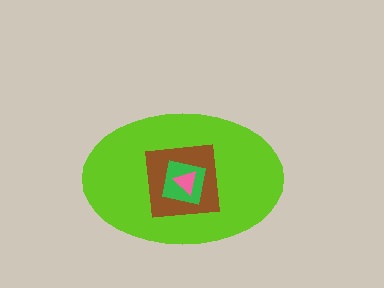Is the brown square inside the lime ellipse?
Yes.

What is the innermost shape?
The pink triangle.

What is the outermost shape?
The lime ellipse.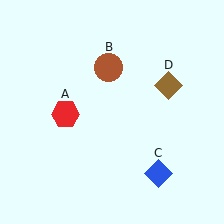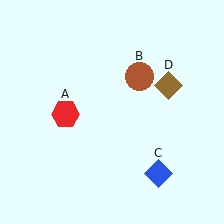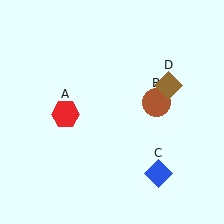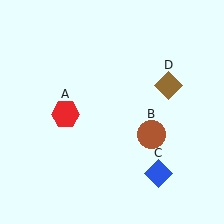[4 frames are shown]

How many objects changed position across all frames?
1 object changed position: brown circle (object B).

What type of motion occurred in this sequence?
The brown circle (object B) rotated clockwise around the center of the scene.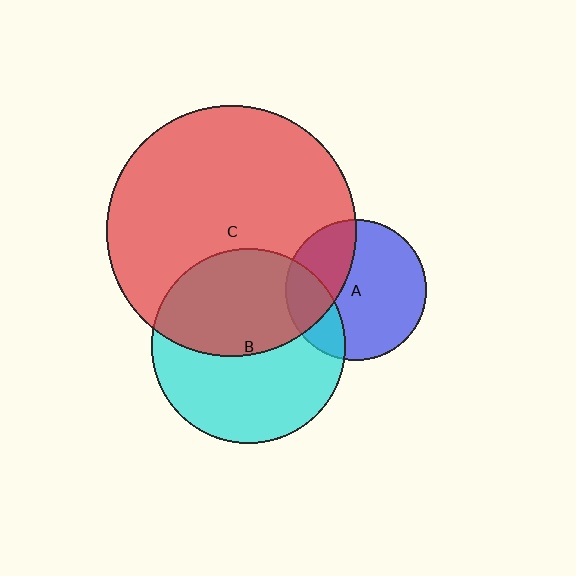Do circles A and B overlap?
Yes.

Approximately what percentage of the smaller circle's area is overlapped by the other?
Approximately 25%.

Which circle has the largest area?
Circle C (red).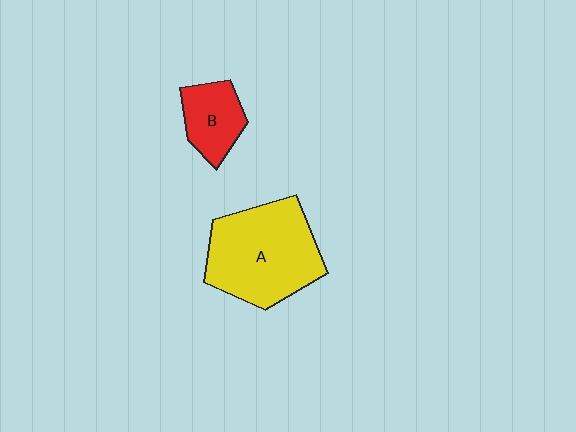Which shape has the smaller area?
Shape B (red).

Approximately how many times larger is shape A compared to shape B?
Approximately 2.4 times.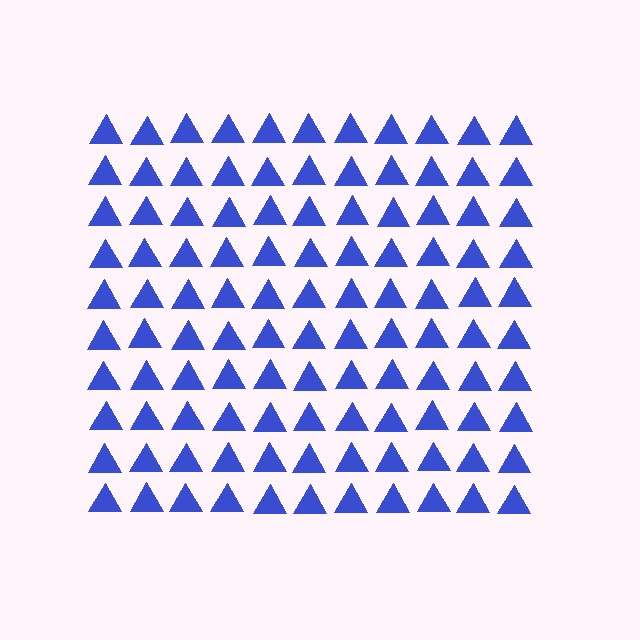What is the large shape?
The large shape is a square.